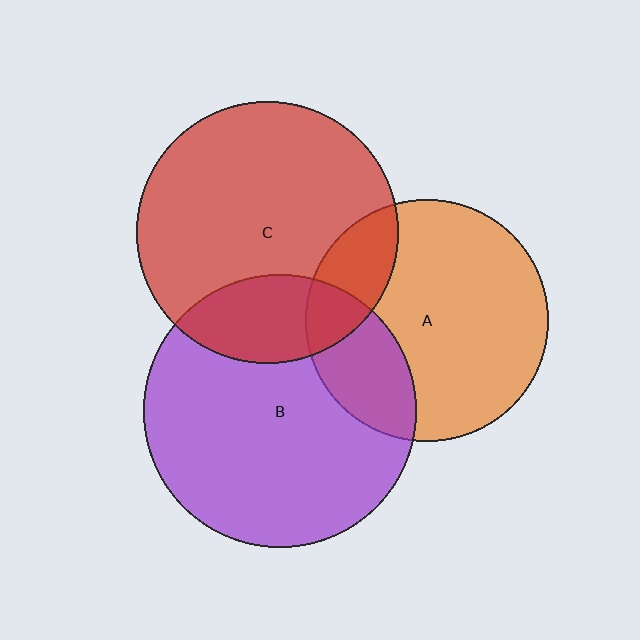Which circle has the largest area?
Circle B (purple).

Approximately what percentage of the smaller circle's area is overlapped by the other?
Approximately 25%.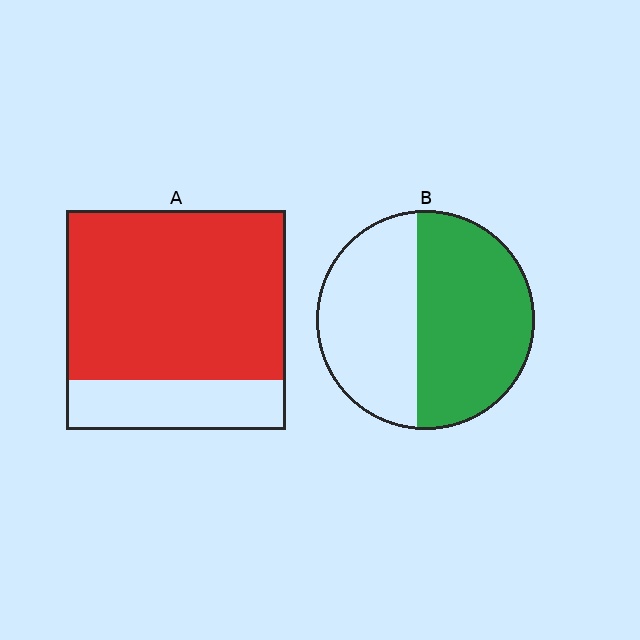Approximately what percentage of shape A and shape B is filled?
A is approximately 75% and B is approximately 55%.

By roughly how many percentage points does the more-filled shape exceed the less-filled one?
By roughly 20 percentage points (A over B).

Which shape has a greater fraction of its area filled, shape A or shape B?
Shape A.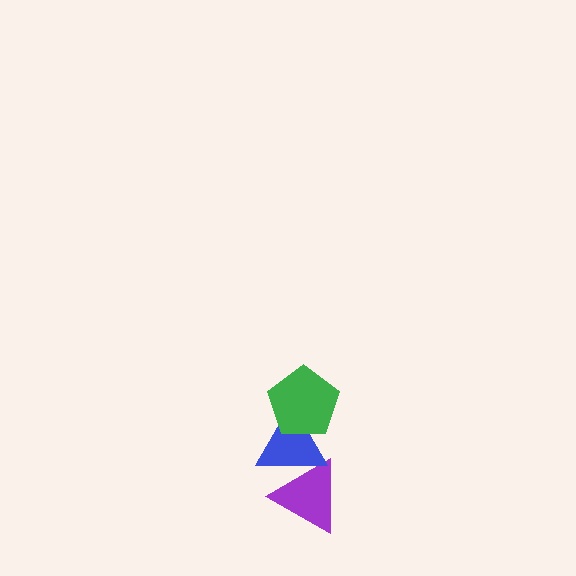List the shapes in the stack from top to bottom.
From top to bottom: the green pentagon, the blue triangle, the purple triangle.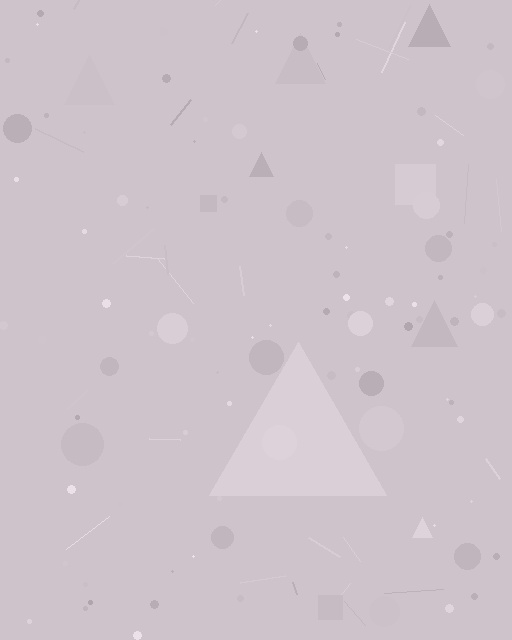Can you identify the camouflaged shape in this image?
The camouflaged shape is a triangle.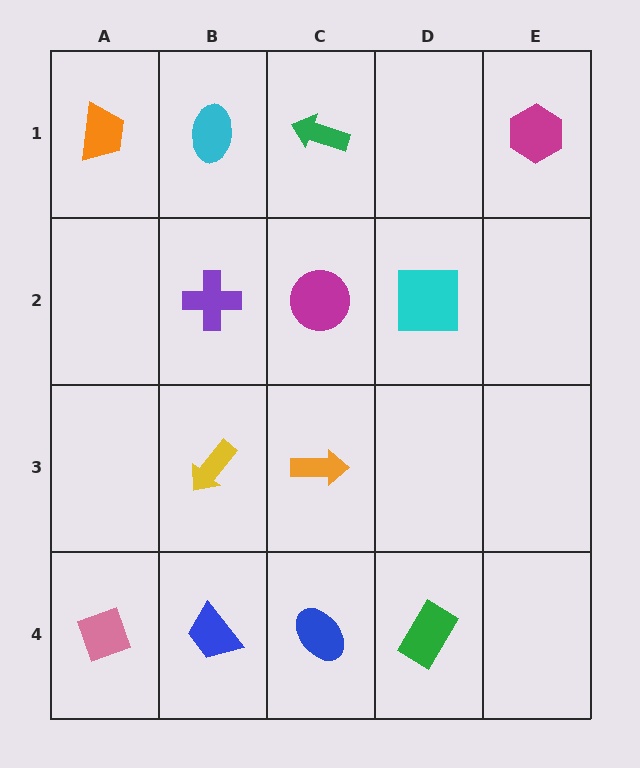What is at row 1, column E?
A magenta hexagon.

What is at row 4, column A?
A pink diamond.